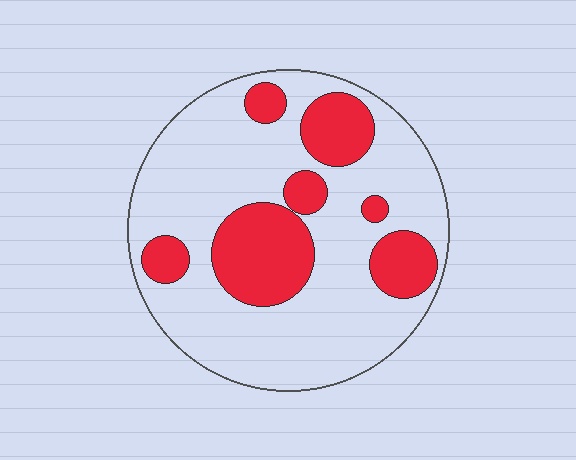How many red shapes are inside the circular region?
7.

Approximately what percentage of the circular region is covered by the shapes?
Approximately 25%.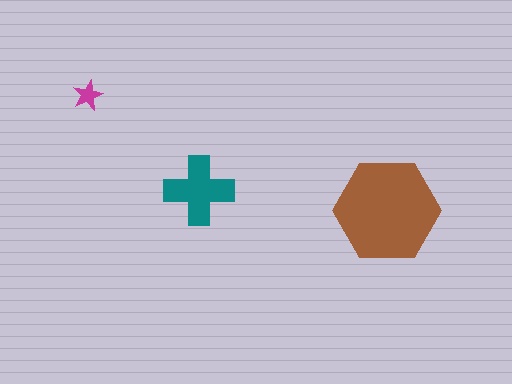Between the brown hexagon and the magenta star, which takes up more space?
The brown hexagon.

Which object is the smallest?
The magenta star.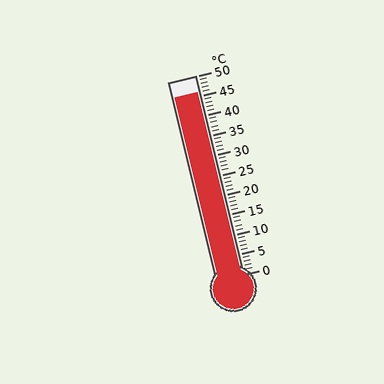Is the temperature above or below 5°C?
The temperature is above 5°C.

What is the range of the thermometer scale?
The thermometer scale ranges from 0°C to 50°C.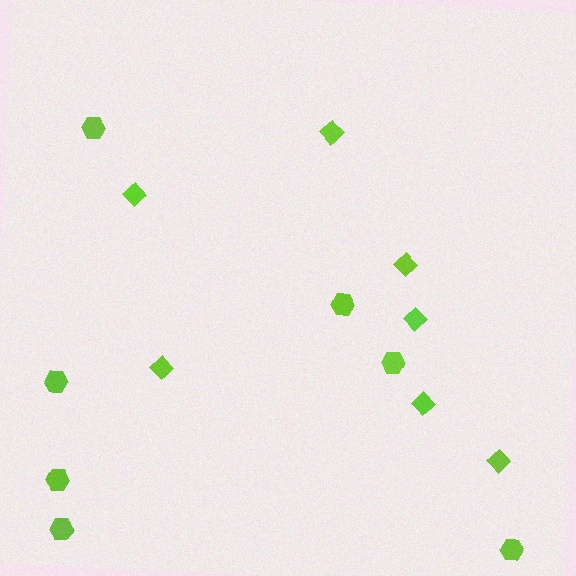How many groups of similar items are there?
There are 2 groups: one group of diamonds (7) and one group of hexagons (7).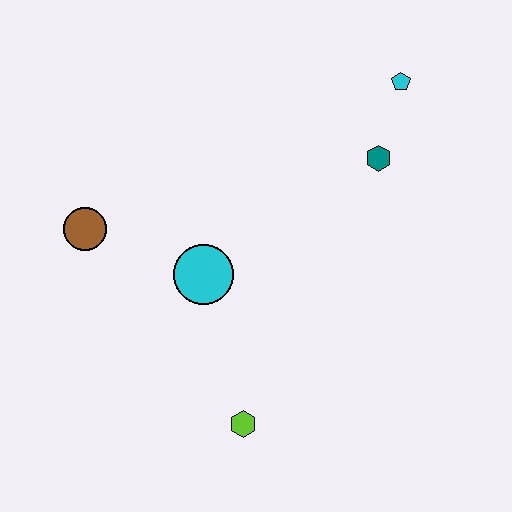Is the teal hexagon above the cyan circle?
Yes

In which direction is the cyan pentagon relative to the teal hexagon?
The cyan pentagon is above the teal hexagon.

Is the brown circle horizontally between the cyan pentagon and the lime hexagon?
No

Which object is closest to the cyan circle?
The brown circle is closest to the cyan circle.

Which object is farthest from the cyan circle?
The cyan pentagon is farthest from the cyan circle.